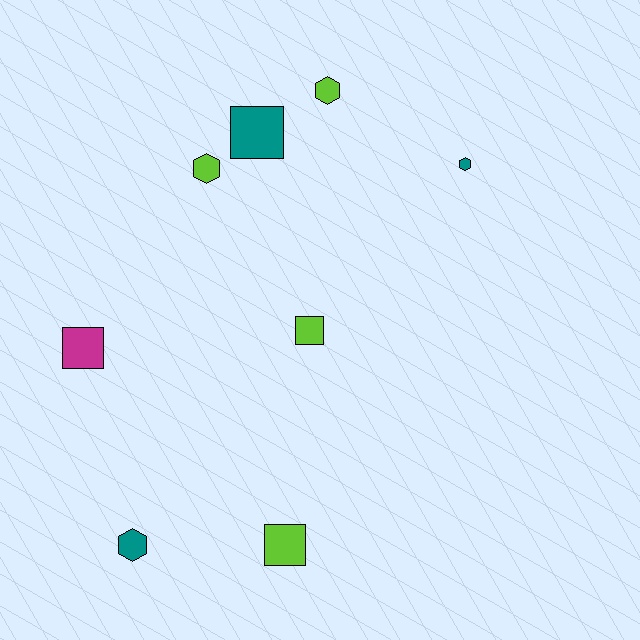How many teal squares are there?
There is 1 teal square.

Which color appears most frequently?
Lime, with 4 objects.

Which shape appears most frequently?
Hexagon, with 4 objects.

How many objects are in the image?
There are 8 objects.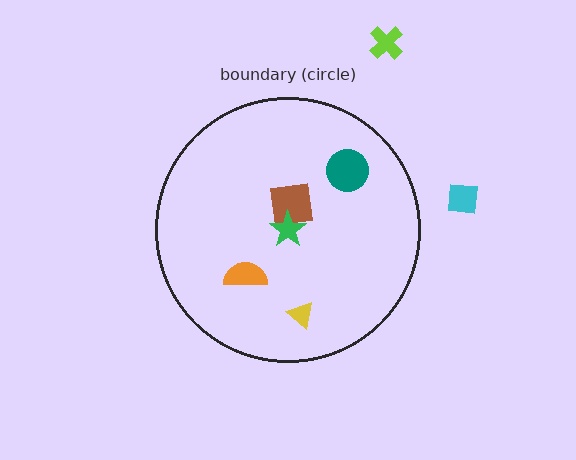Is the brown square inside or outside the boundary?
Inside.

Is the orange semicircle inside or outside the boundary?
Inside.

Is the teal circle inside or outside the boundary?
Inside.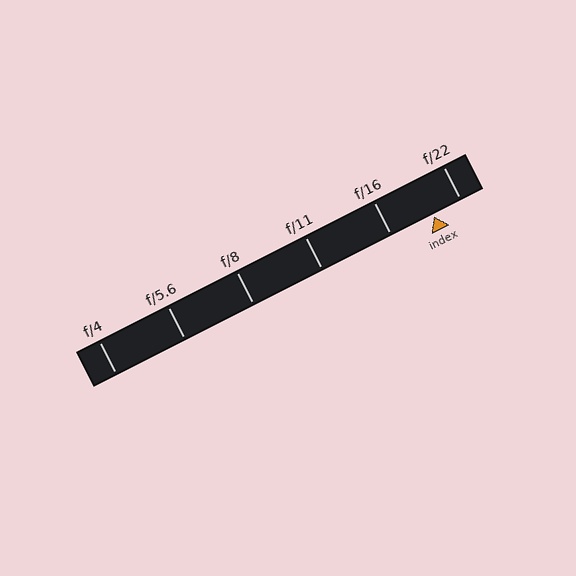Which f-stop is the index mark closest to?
The index mark is closest to f/22.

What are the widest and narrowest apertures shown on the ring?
The widest aperture shown is f/4 and the narrowest is f/22.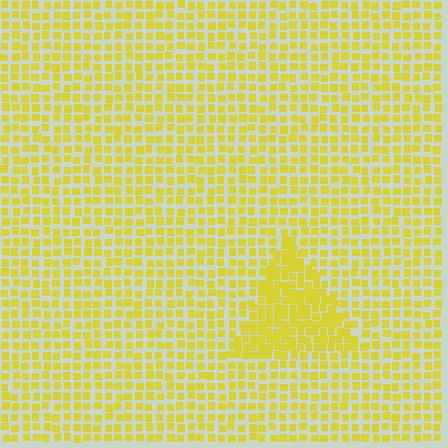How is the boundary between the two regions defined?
The boundary is defined by a change in element density (approximately 1.7x ratio). All elements are the same color, size, and shape.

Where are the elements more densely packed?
The elements are more densely packed inside the triangle boundary.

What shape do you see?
I see a triangle.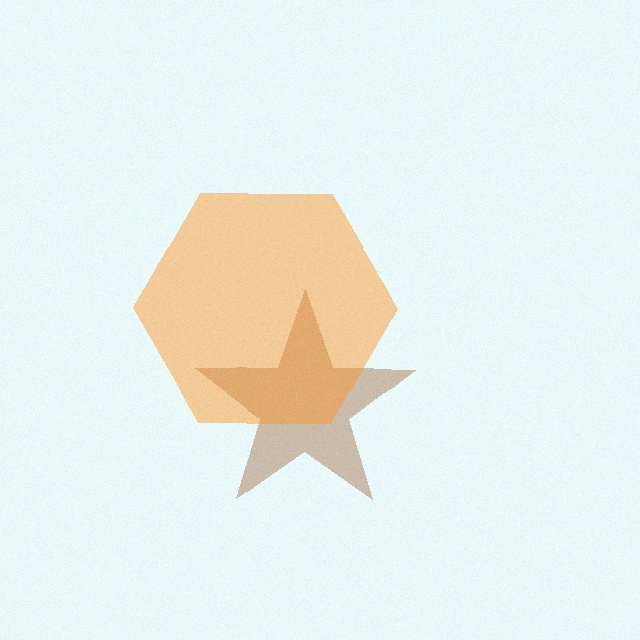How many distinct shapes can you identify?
There are 2 distinct shapes: a brown star, an orange hexagon.